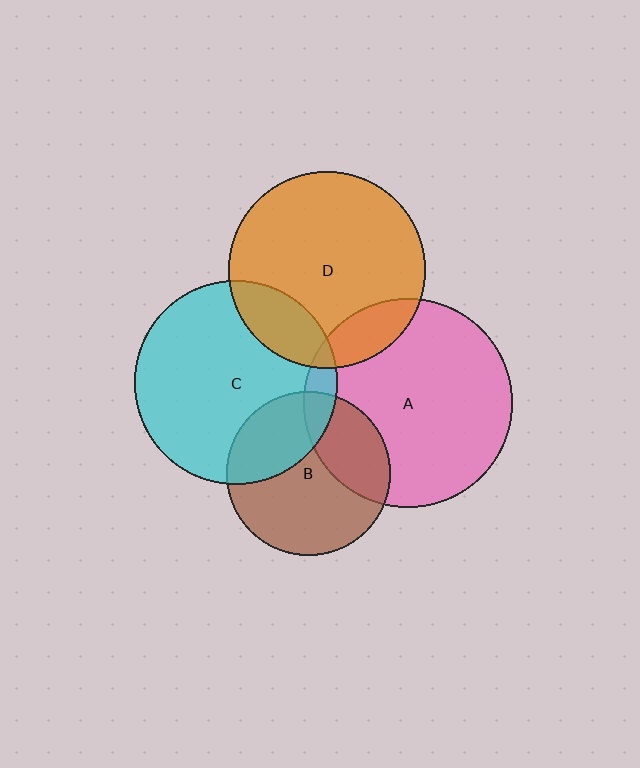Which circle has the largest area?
Circle A (pink).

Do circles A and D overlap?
Yes.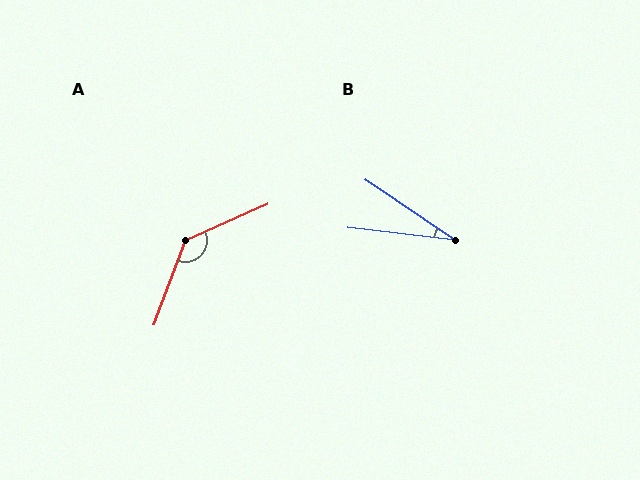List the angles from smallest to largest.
B (27°), A (135°).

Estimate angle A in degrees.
Approximately 135 degrees.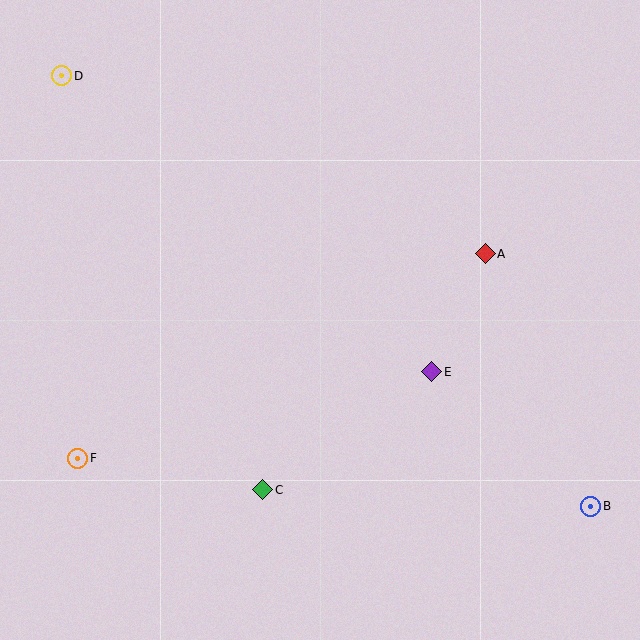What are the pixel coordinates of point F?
Point F is at (78, 458).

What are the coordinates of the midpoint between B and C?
The midpoint between B and C is at (427, 498).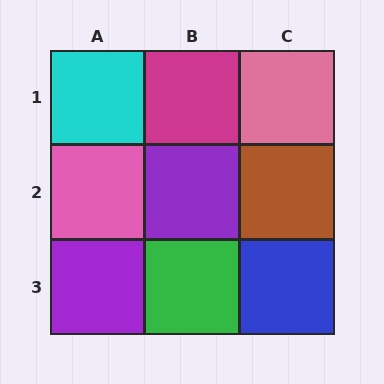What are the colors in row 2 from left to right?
Pink, purple, brown.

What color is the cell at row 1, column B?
Magenta.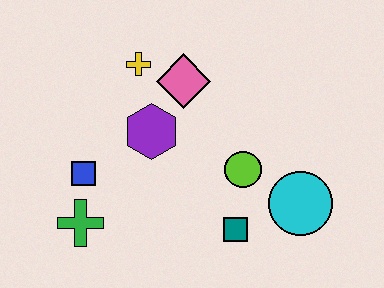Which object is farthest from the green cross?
The cyan circle is farthest from the green cross.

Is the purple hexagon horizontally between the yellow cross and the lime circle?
Yes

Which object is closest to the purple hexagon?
The pink diamond is closest to the purple hexagon.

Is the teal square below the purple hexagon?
Yes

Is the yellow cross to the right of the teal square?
No